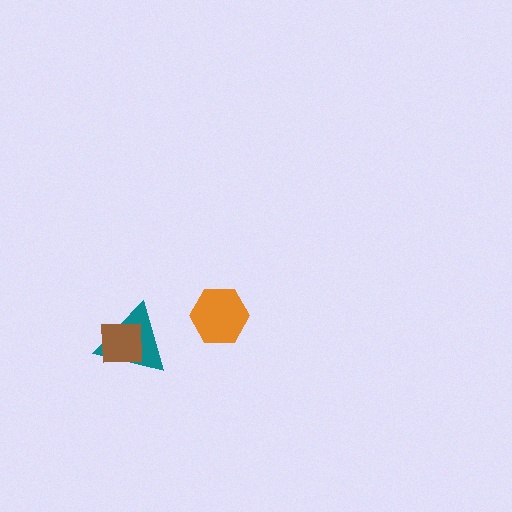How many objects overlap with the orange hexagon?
0 objects overlap with the orange hexagon.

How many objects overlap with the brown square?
1 object overlaps with the brown square.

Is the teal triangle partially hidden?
Yes, it is partially covered by another shape.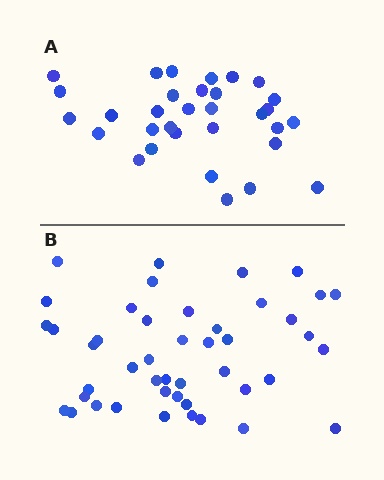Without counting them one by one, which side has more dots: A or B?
Region B (the bottom region) has more dots.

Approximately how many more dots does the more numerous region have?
Region B has approximately 15 more dots than region A.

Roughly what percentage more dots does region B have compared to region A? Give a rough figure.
About 40% more.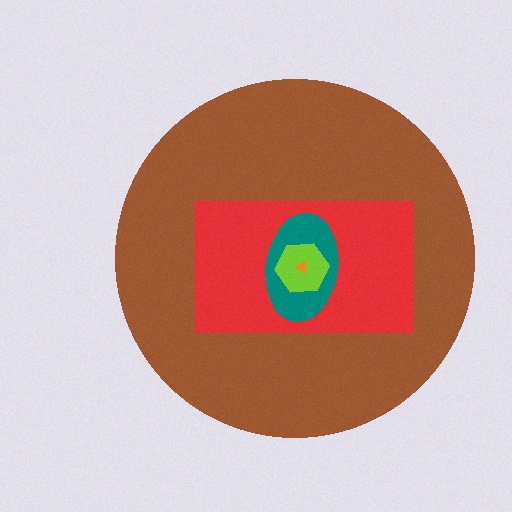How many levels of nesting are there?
5.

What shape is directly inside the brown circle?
The red rectangle.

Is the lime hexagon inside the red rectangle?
Yes.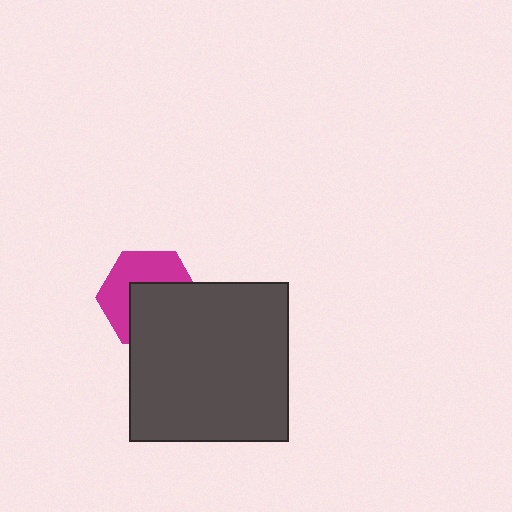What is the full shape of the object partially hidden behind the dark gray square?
The partially hidden object is a magenta hexagon.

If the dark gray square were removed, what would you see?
You would see the complete magenta hexagon.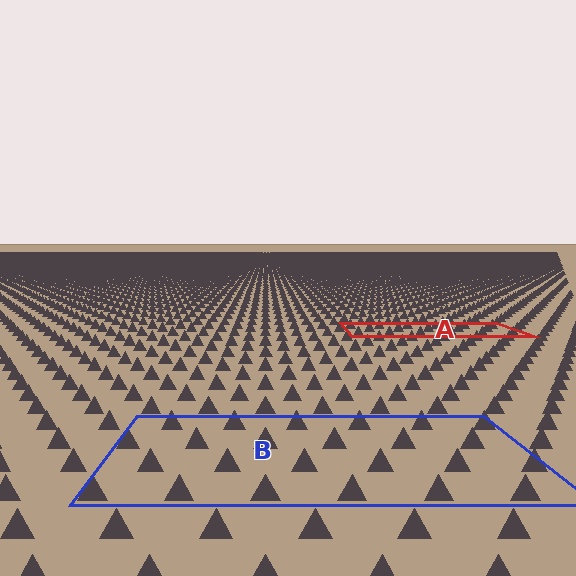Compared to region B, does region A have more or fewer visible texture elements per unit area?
Region A has more texture elements per unit area — they are packed more densely because it is farther away.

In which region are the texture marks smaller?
The texture marks are smaller in region A, because it is farther away.